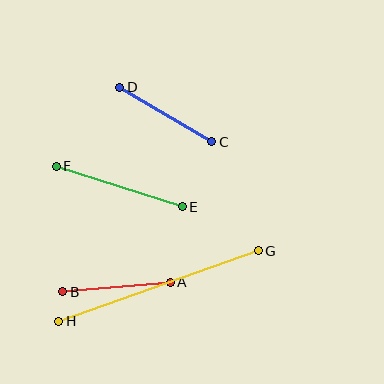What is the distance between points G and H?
The distance is approximately 212 pixels.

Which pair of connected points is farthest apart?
Points G and H are farthest apart.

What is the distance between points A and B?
The distance is approximately 108 pixels.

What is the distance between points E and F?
The distance is approximately 132 pixels.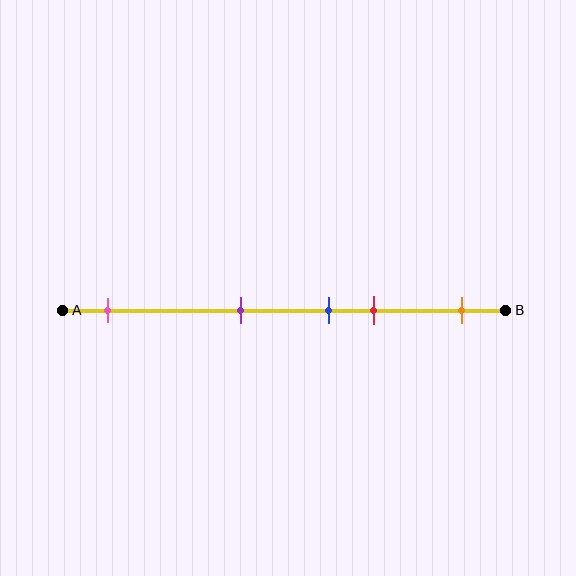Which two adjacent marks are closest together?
The blue and red marks are the closest adjacent pair.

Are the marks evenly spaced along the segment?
No, the marks are not evenly spaced.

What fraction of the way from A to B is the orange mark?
The orange mark is approximately 90% (0.9) of the way from A to B.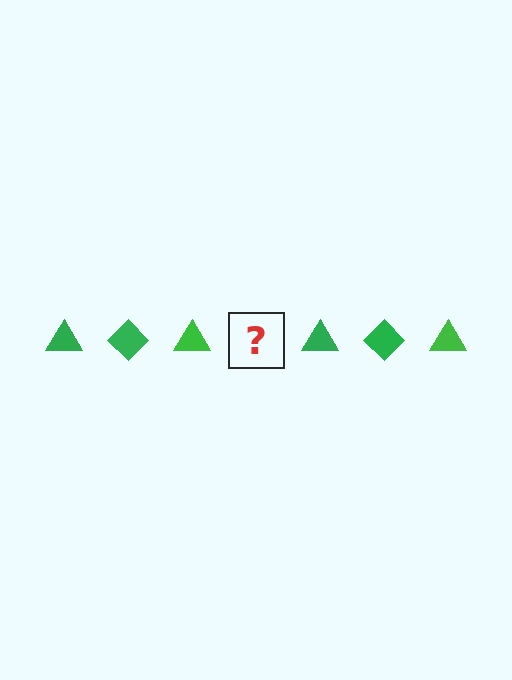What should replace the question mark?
The question mark should be replaced with a green diamond.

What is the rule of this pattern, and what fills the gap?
The rule is that the pattern cycles through triangle, diamond shapes in green. The gap should be filled with a green diamond.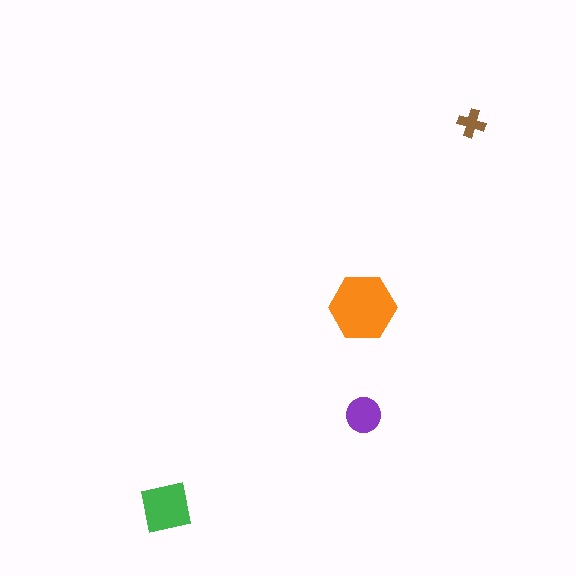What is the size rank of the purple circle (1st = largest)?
3rd.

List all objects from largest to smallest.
The orange hexagon, the green square, the purple circle, the brown cross.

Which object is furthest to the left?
The green square is leftmost.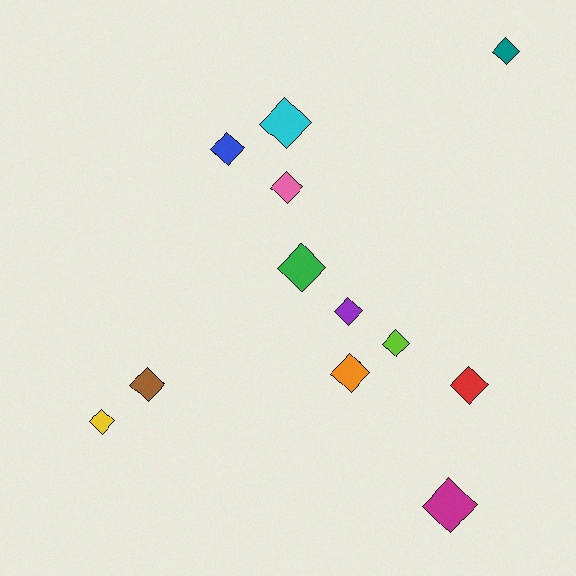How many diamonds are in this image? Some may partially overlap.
There are 12 diamonds.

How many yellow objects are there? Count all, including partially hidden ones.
There is 1 yellow object.